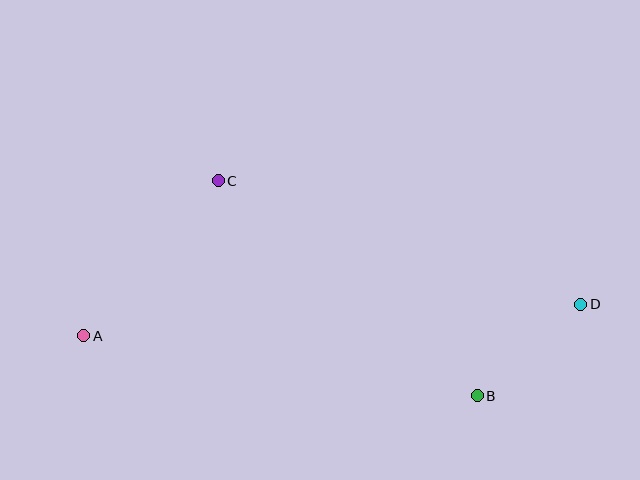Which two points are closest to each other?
Points B and D are closest to each other.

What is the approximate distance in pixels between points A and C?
The distance between A and C is approximately 205 pixels.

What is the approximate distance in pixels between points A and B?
The distance between A and B is approximately 398 pixels.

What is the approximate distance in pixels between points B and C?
The distance between B and C is approximately 337 pixels.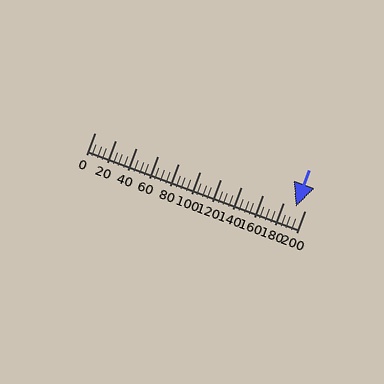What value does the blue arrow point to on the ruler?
The blue arrow points to approximately 191.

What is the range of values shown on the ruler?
The ruler shows values from 0 to 200.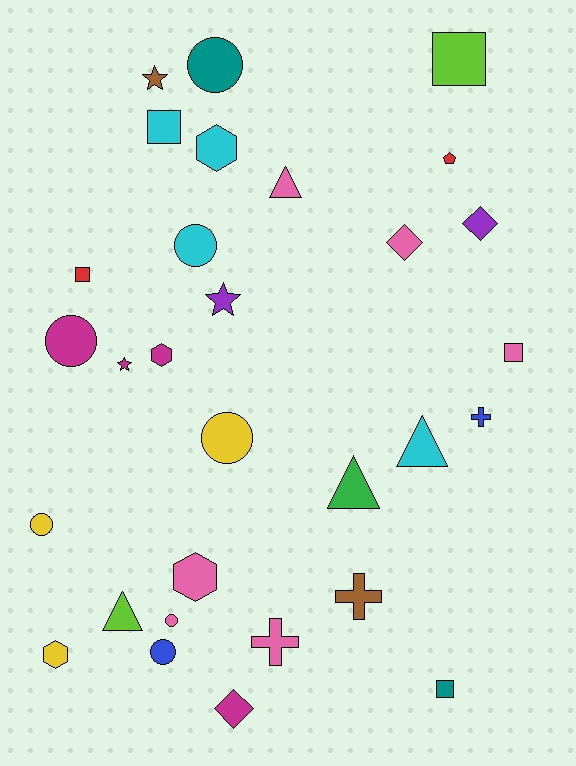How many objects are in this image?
There are 30 objects.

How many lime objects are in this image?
There are 2 lime objects.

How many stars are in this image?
There are 3 stars.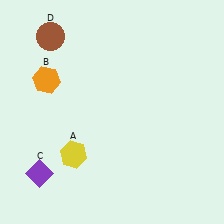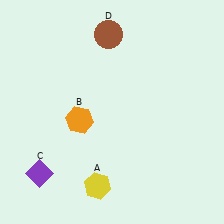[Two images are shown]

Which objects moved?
The objects that moved are: the yellow hexagon (A), the orange hexagon (B), the brown circle (D).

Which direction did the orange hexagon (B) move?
The orange hexagon (B) moved down.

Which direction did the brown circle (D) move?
The brown circle (D) moved right.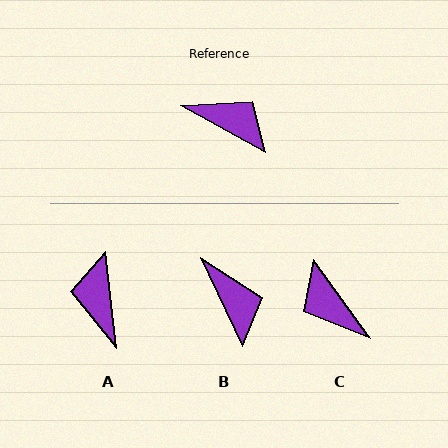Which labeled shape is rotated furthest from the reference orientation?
C, about 155 degrees away.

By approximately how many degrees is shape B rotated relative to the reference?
Approximately 36 degrees clockwise.